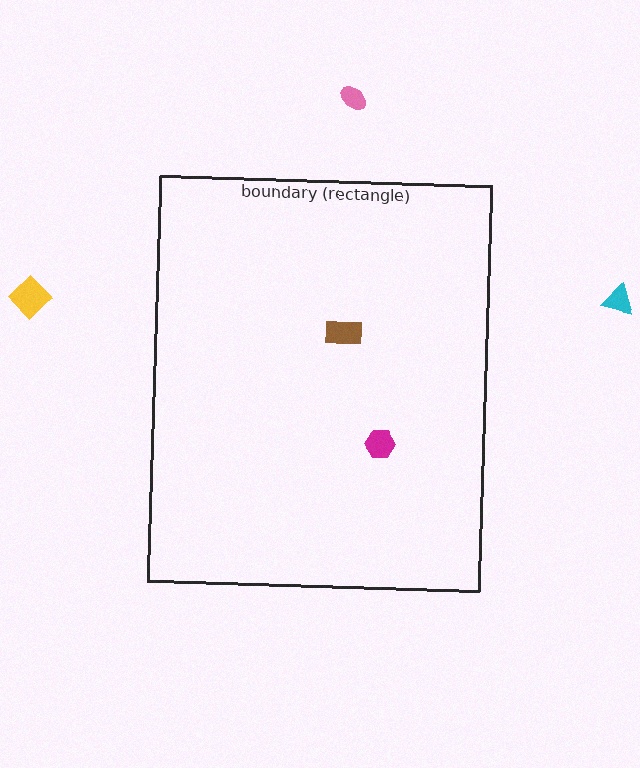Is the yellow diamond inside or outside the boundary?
Outside.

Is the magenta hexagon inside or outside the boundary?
Inside.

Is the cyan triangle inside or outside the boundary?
Outside.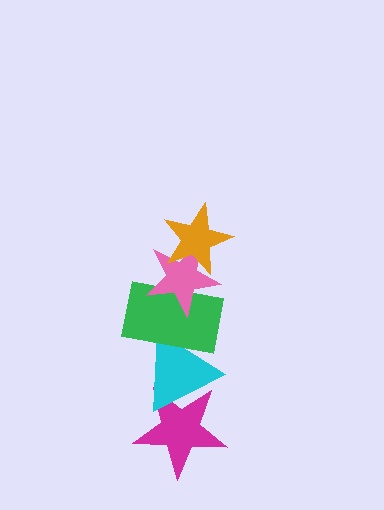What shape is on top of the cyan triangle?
The green rectangle is on top of the cyan triangle.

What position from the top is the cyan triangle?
The cyan triangle is 4th from the top.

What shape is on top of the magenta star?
The cyan triangle is on top of the magenta star.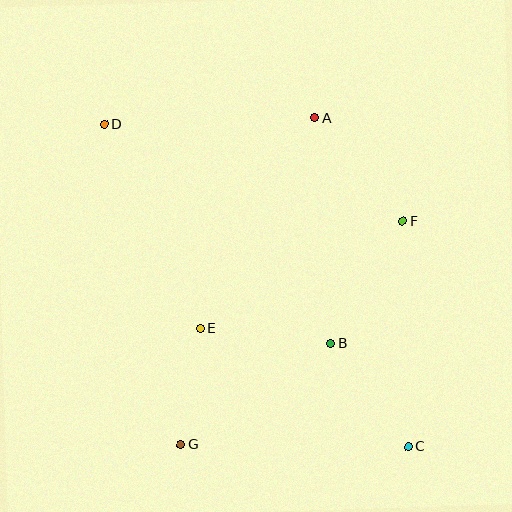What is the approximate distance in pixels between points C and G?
The distance between C and G is approximately 228 pixels.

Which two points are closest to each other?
Points E and G are closest to each other.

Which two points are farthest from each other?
Points C and D are farthest from each other.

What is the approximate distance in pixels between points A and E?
The distance between A and E is approximately 239 pixels.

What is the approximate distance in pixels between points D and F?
The distance between D and F is approximately 314 pixels.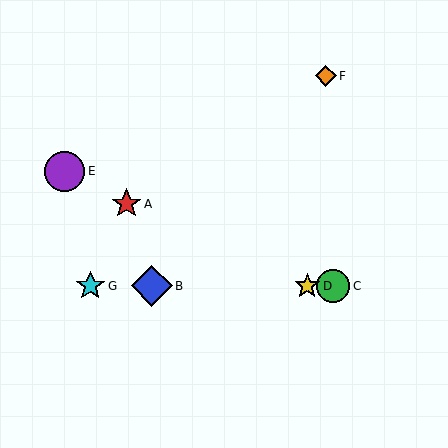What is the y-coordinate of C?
Object C is at y≈286.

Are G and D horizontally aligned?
Yes, both are at y≈286.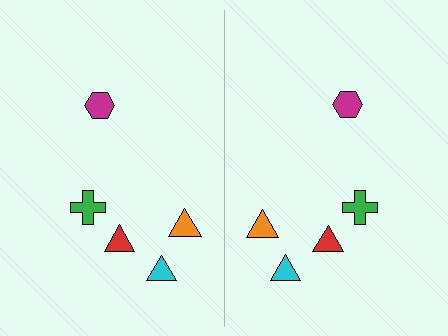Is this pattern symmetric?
Yes, this pattern has bilateral (reflection) symmetry.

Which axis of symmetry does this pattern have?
The pattern has a vertical axis of symmetry running through the center of the image.